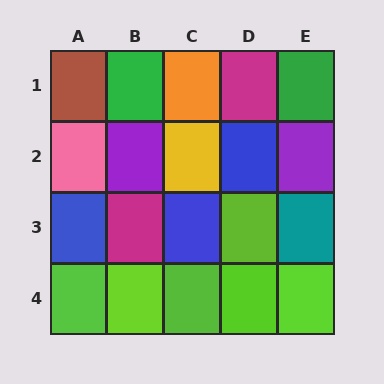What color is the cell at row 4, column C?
Lime.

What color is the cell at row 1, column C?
Orange.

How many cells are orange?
1 cell is orange.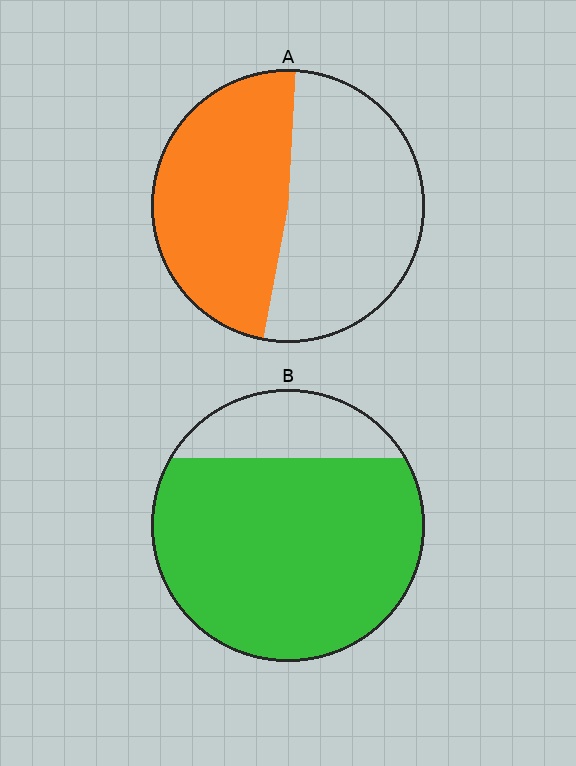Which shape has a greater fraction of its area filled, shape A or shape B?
Shape B.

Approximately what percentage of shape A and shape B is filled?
A is approximately 50% and B is approximately 80%.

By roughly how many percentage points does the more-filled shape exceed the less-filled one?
By roughly 30 percentage points (B over A).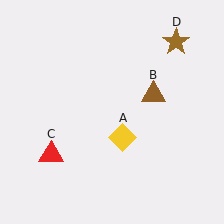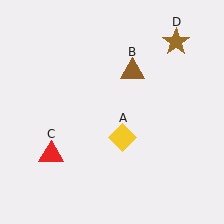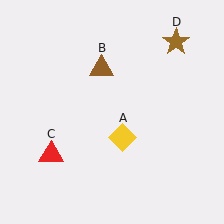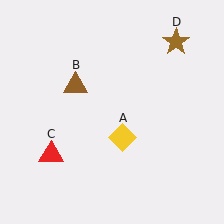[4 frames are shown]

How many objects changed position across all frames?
1 object changed position: brown triangle (object B).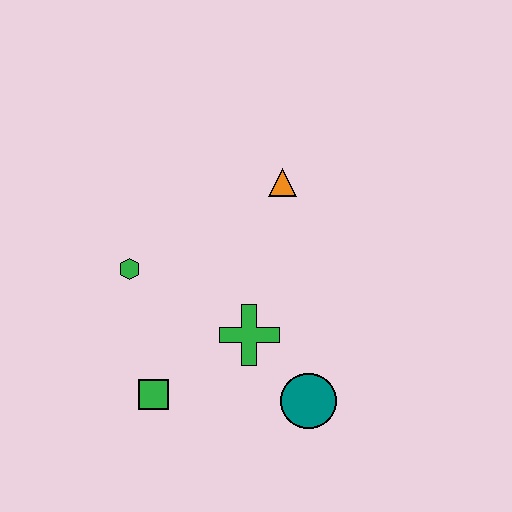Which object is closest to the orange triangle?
The green cross is closest to the orange triangle.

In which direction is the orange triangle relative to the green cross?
The orange triangle is above the green cross.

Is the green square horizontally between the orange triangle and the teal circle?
No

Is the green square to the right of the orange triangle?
No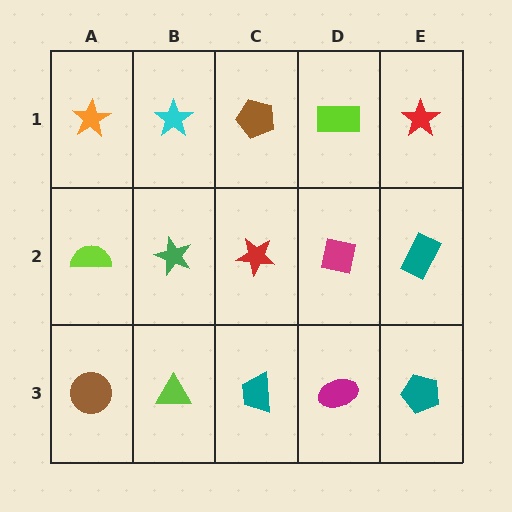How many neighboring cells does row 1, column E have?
2.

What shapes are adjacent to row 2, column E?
A red star (row 1, column E), a teal pentagon (row 3, column E), a magenta square (row 2, column D).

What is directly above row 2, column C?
A brown pentagon.